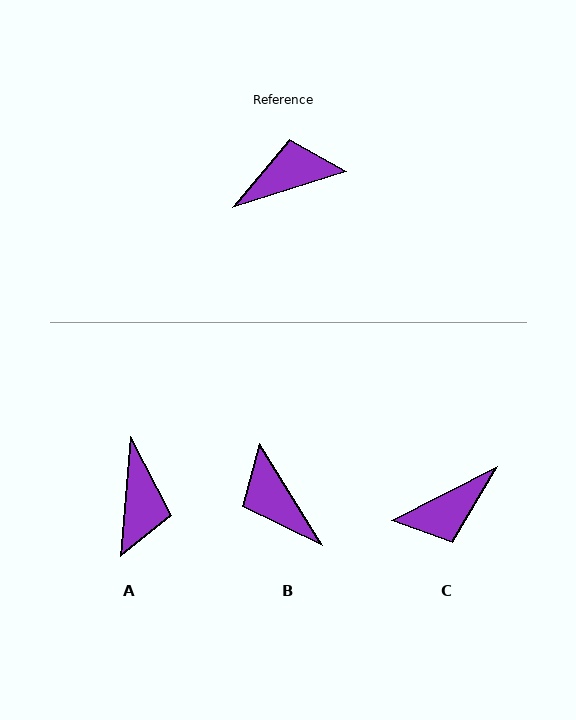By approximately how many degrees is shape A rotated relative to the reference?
Approximately 112 degrees clockwise.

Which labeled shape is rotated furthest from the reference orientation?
C, about 170 degrees away.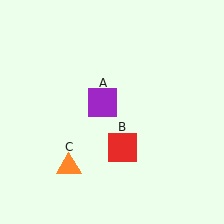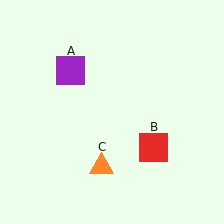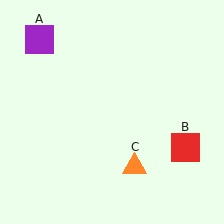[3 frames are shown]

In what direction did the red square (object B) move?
The red square (object B) moved right.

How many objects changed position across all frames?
3 objects changed position: purple square (object A), red square (object B), orange triangle (object C).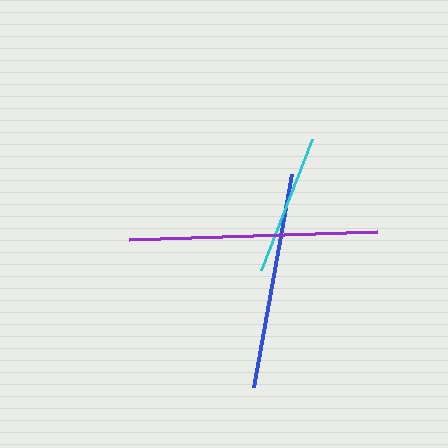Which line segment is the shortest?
The cyan line is the shortest at approximately 141 pixels.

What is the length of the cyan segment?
The cyan segment is approximately 141 pixels long.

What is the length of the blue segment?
The blue segment is approximately 216 pixels long.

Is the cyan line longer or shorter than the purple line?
The purple line is longer than the cyan line.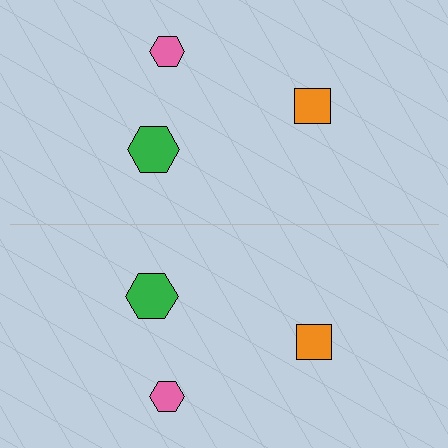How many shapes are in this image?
There are 6 shapes in this image.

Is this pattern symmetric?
Yes, this pattern has bilateral (reflection) symmetry.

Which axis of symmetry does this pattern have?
The pattern has a horizontal axis of symmetry running through the center of the image.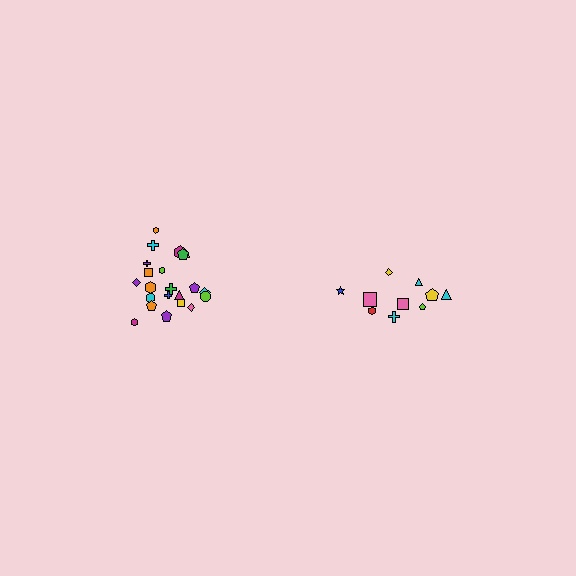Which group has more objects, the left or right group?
The left group.